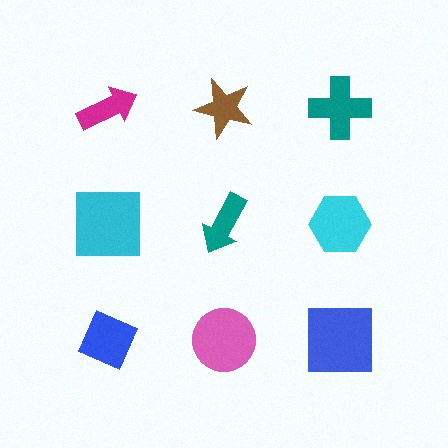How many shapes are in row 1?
3 shapes.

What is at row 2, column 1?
A cyan square.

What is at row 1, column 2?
A brown star.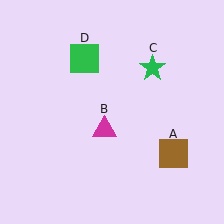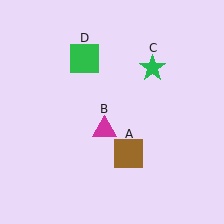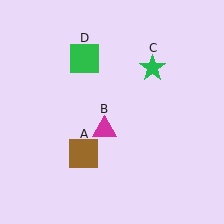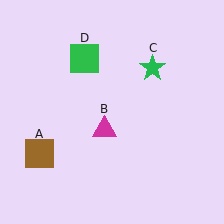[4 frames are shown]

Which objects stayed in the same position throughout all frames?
Magenta triangle (object B) and green star (object C) and green square (object D) remained stationary.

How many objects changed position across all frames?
1 object changed position: brown square (object A).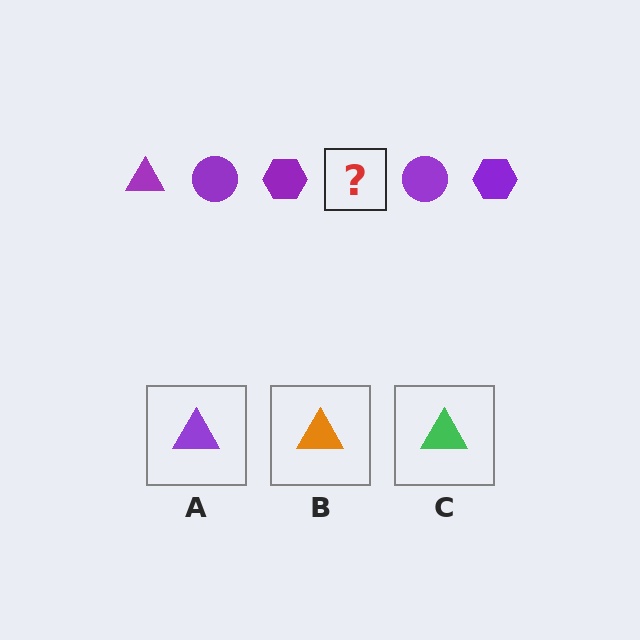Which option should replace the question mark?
Option A.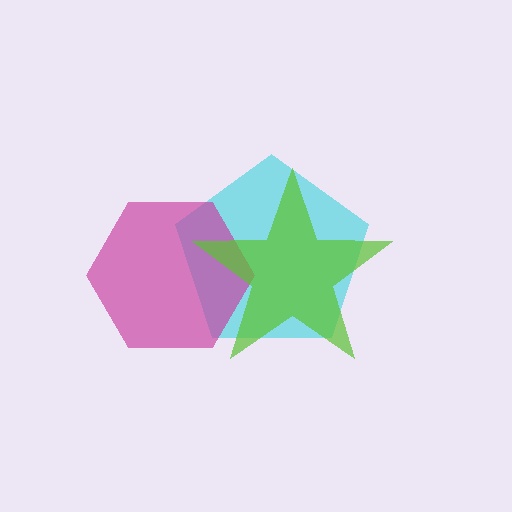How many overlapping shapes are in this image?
There are 3 overlapping shapes in the image.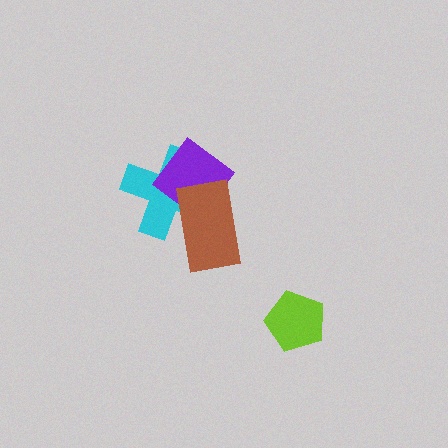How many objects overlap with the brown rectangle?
2 objects overlap with the brown rectangle.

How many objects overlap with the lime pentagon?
0 objects overlap with the lime pentagon.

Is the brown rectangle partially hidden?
No, no other shape covers it.